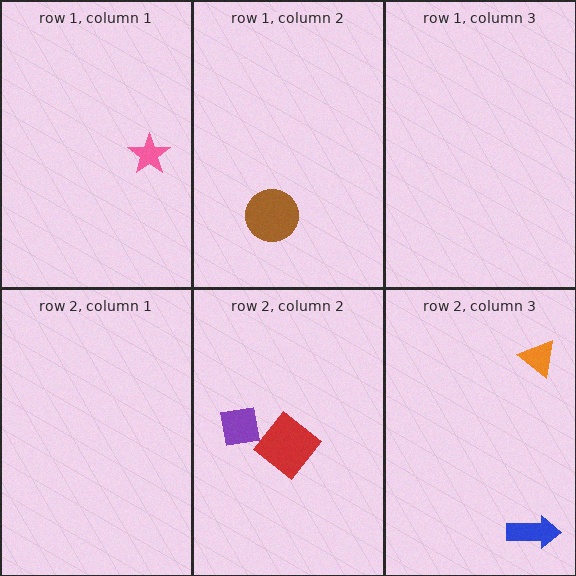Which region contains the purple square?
The row 2, column 2 region.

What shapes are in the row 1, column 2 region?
The brown circle.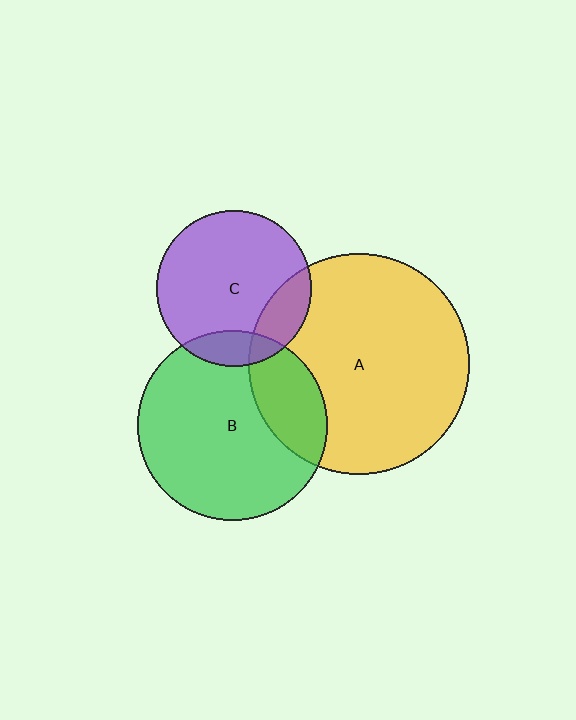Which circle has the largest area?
Circle A (yellow).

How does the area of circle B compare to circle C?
Approximately 1.5 times.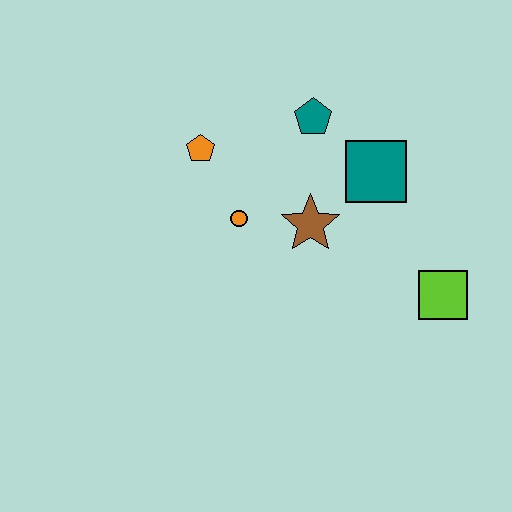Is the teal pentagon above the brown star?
Yes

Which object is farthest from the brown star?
The lime square is farthest from the brown star.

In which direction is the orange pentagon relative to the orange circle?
The orange pentagon is above the orange circle.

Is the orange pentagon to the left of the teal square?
Yes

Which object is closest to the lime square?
The teal square is closest to the lime square.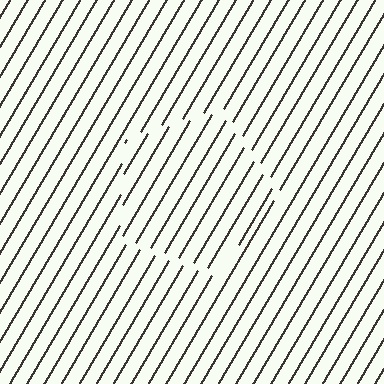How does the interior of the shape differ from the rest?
The interior of the shape contains the same grating, shifted by half a period — the contour is defined by the phase discontinuity where line-ends from the inner and outer gratings abut.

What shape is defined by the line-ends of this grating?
An illusory pentagon. The interior of the shape contains the same grating, shifted by half a period — the contour is defined by the phase discontinuity where line-ends from the inner and outer gratings abut.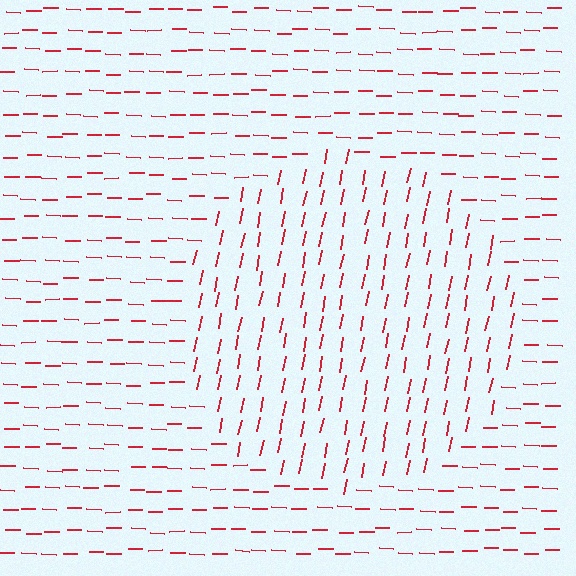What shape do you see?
I see a circle.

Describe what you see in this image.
The image is filled with small red line segments. A circle region in the image has lines oriented differently from the surrounding lines, creating a visible texture boundary.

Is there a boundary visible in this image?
Yes, there is a texture boundary formed by a change in line orientation.